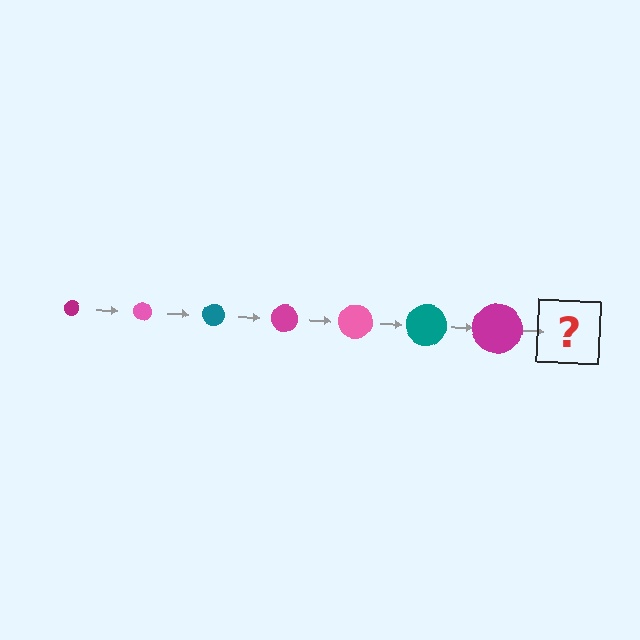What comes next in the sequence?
The next element should be a pink circle, larger than the previous one.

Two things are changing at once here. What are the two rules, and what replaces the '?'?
The two rules are that the circle grows larger each step and the color cycles through magenta, pink, and teal. The '?' should be a pink circle, larger than the previous one.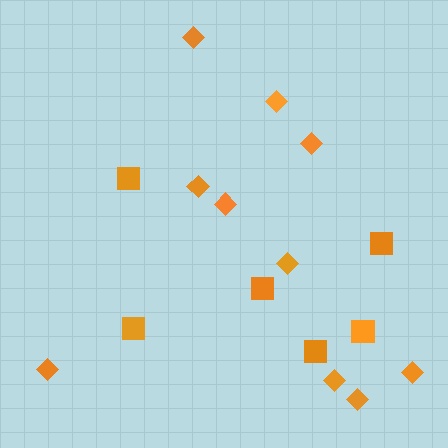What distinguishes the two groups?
There are 2 groups: one group of diamonds (10) and one group of squares (6).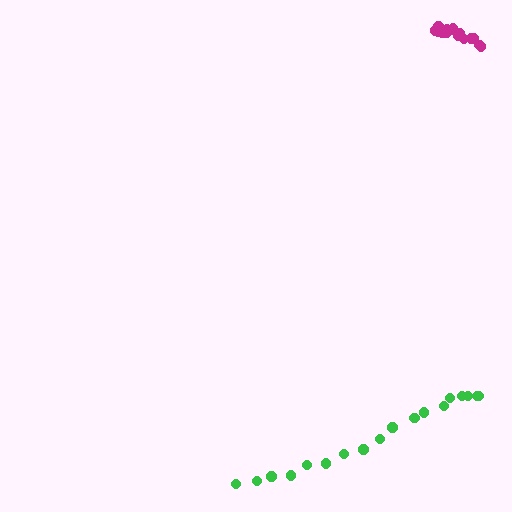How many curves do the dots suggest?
There are 2 distinct paths.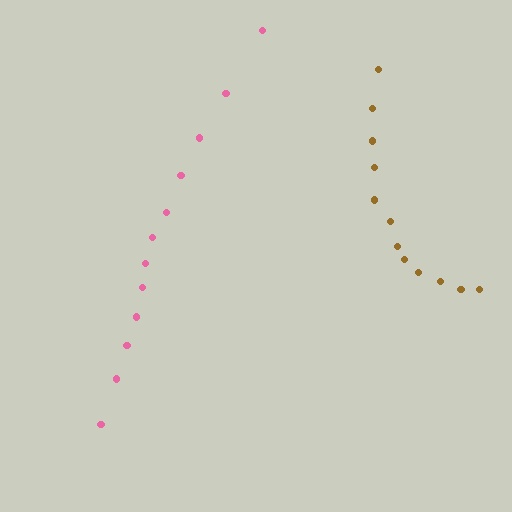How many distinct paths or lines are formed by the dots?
There are 2 distinct paths.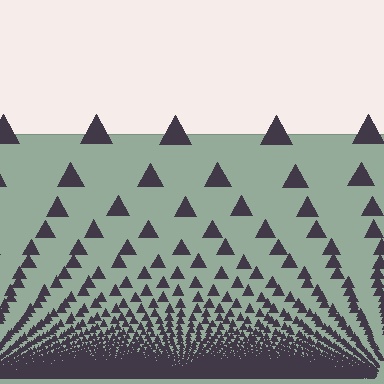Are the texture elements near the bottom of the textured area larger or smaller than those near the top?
Smaller. The gradient is inverted — elements near the bottom are smaller and denser.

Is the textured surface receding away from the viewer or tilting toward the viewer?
The surface appears to tilt toward the viewer. Texture elements get larger and sparser toward the top.